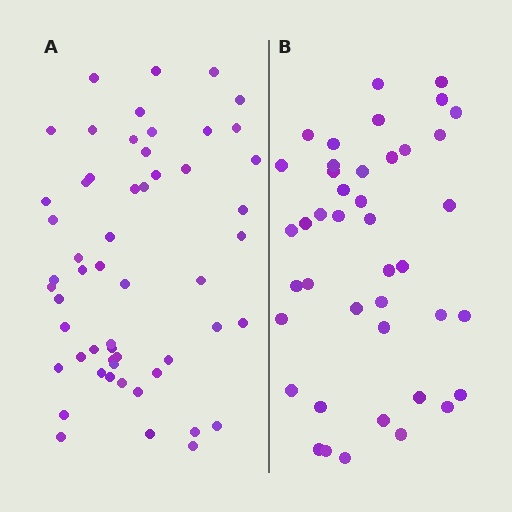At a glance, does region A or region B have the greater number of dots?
Region A (the left region) has more dots.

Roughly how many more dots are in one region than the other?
Region A has approximately 15 more dots than region B.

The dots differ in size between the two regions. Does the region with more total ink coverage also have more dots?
No. Region B has more total ink coverage because its dots are larger, but region A actually contains more individual dots. Total area can be misleading — the number of items is what matters here.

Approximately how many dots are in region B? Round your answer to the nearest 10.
About 40 dots. (The exact count is 42, which rounds to 40.)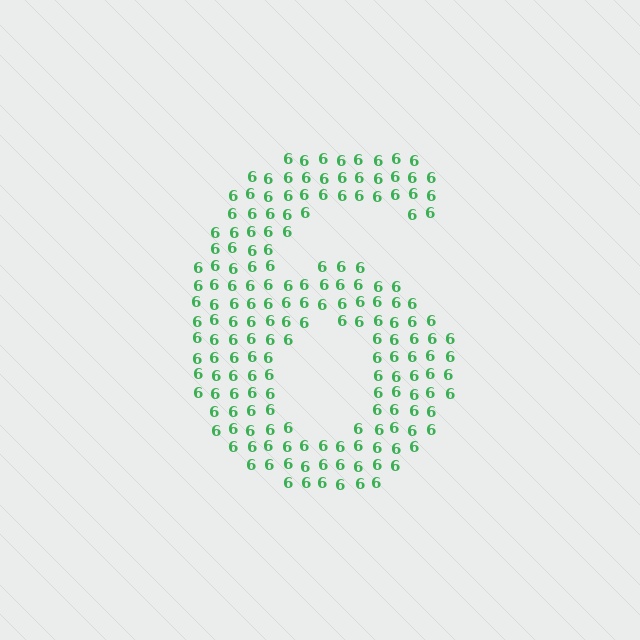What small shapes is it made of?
It is made of small digit 6's.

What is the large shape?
The large shape is the digit 6.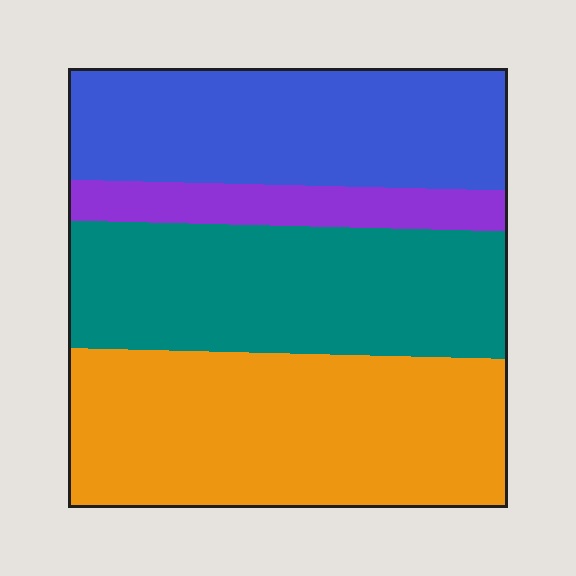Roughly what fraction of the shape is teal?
Teal covers about 30% of the shape.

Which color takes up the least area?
Purple, at roughly 10%.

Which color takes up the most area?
Orange, at roughly 35%.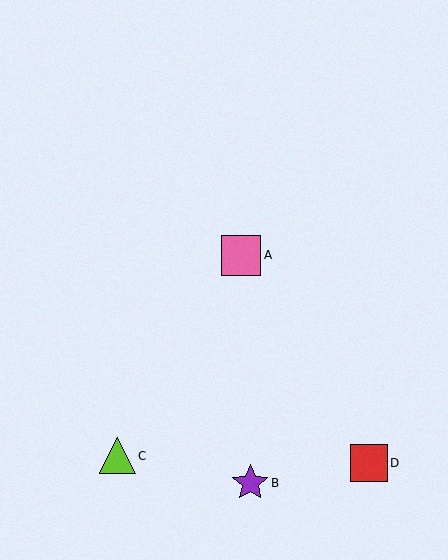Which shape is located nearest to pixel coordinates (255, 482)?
The purple star (labeled B) at (250, 483) is nearest to that location.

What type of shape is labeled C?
Shape C is a lime triangle.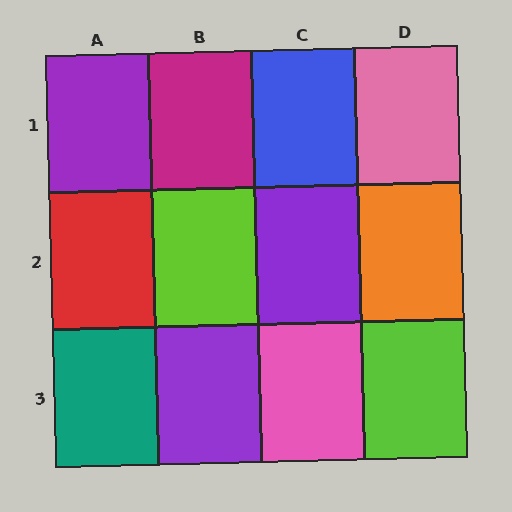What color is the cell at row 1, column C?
Blue.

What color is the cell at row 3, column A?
Teal.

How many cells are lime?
2 cells are lime.